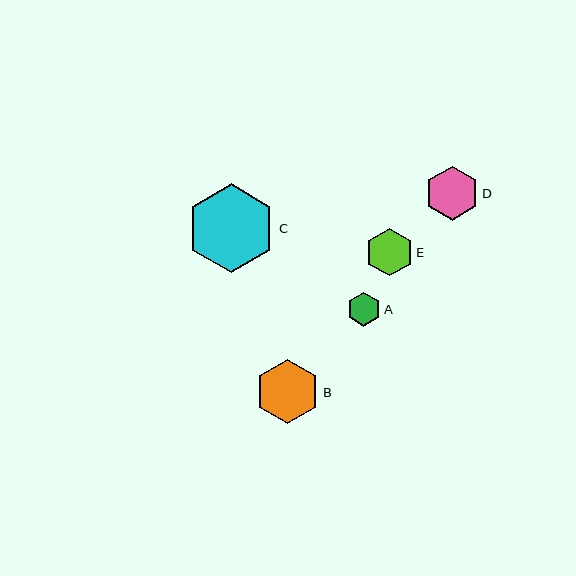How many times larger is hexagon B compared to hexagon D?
Hexagon B is approximately 1.2 times the size of hexagon D.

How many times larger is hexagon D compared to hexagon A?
Hexagon D is approximately 1.6 times the size of hexagon A.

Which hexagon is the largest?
Hexagon C is the largest with a size of approximately 89 pixels.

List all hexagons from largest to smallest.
From largest to smallest: C, B, D, E, A.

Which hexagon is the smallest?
Hexagon A is the smallest with a size of approximately 34 pixels.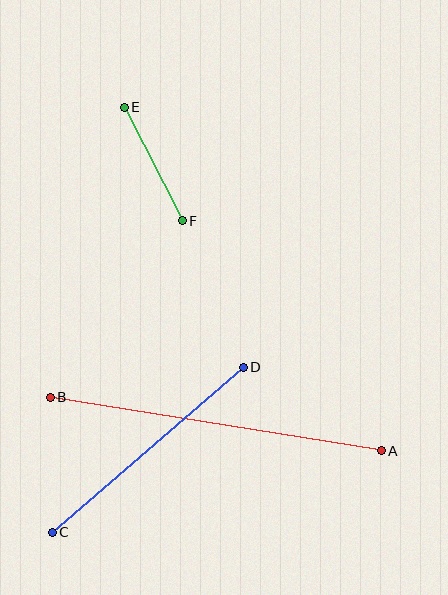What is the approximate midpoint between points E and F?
The midpoint is at approximately (153, 164) pixels.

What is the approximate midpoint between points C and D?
The midpoint is at approximately (148, 450) pixels.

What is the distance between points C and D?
The distance is approximately 252 pixels.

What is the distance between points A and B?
The distance is approximately 335 pixels.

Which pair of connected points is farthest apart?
Points A and B are farthest apart.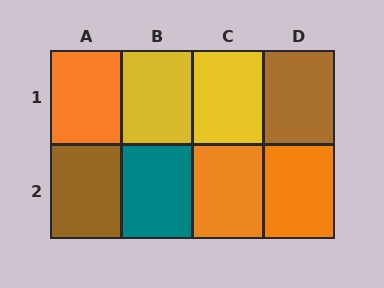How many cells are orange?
3 cells are orange.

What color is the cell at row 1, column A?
Orange.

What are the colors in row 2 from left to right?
Brown, teal, orange, orange.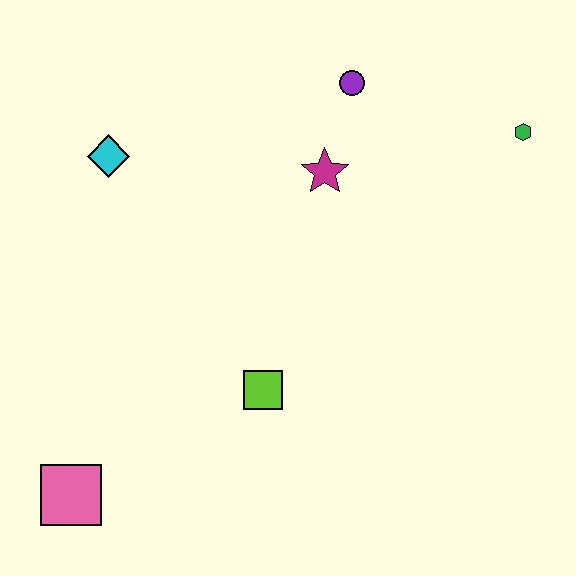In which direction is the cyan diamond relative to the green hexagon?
The cyan diamond is to the left of the green hexagon.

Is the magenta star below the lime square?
No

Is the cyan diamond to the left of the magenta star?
Yes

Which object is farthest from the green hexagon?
The pink square is farthest from the green hexagon.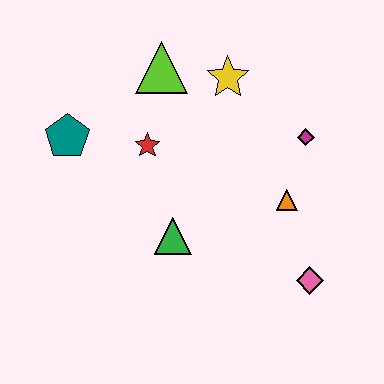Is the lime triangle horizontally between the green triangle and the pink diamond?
No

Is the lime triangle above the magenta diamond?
Yes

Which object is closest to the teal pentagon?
The red star is closest to the teal pentagon.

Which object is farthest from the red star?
The pink diamond is farthest from the red star.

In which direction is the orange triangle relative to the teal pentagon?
The orange triangle is to the right of the teal pentagon.